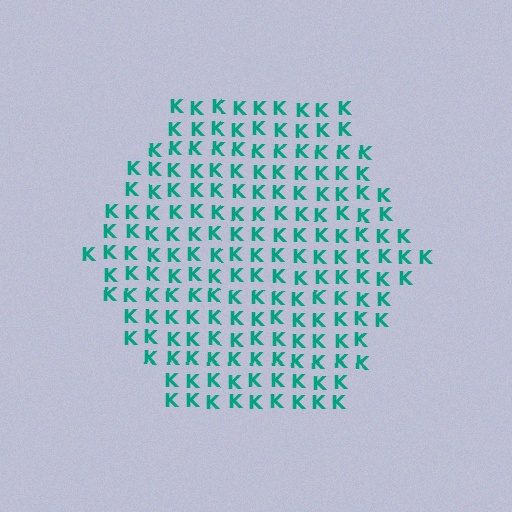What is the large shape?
The large shape is a hexagon.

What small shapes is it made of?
It is made of small letter K's.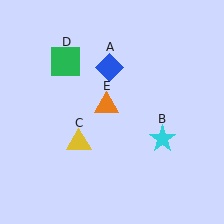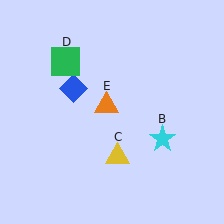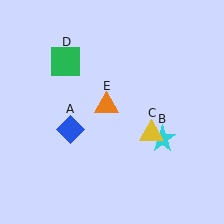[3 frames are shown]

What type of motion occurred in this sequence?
The blue diamond (object A), yellow triangle (object C) rotated counterclockwise around the center of the scene.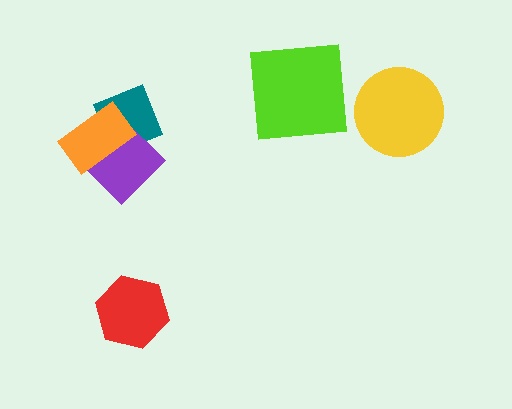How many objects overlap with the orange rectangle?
2 objects overlap with the orange rectangle.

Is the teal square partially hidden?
Yes, it is partially covered by another shape.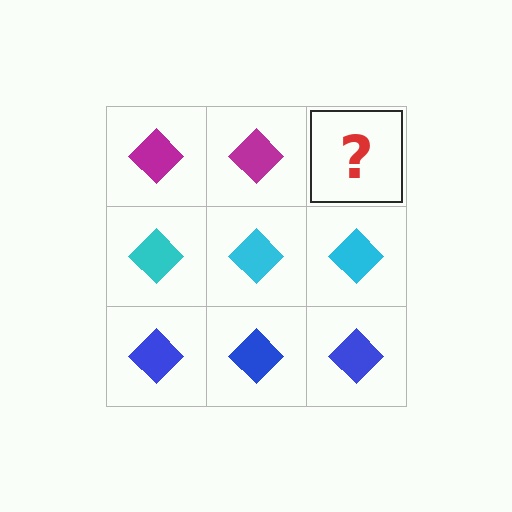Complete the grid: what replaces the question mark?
The question mark should be replaced with a magenta diamond.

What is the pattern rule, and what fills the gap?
The rule is that each row has a consistent color. The gap should be filled with a magenta diamond.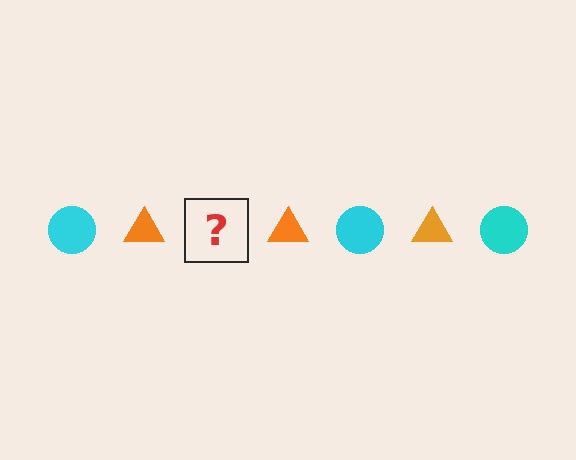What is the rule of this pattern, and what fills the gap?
The rule is that the pattern alternates between cyan circle and orange triangle. The gap should be filled with a cyan circle.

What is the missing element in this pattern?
The missing element is a cyan circle.